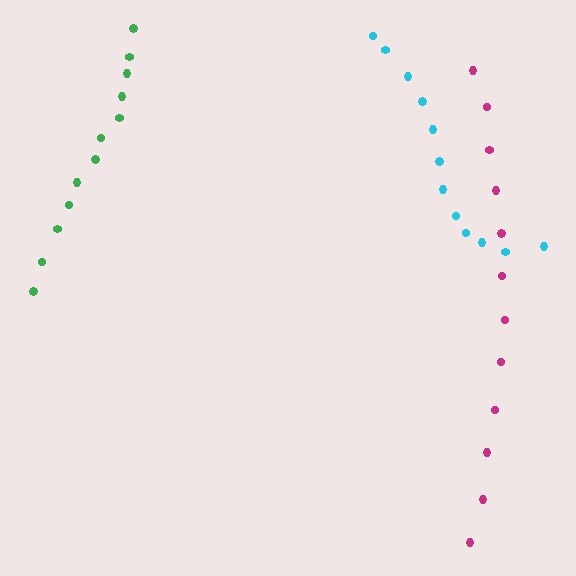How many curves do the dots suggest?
There are 3 distinct paths.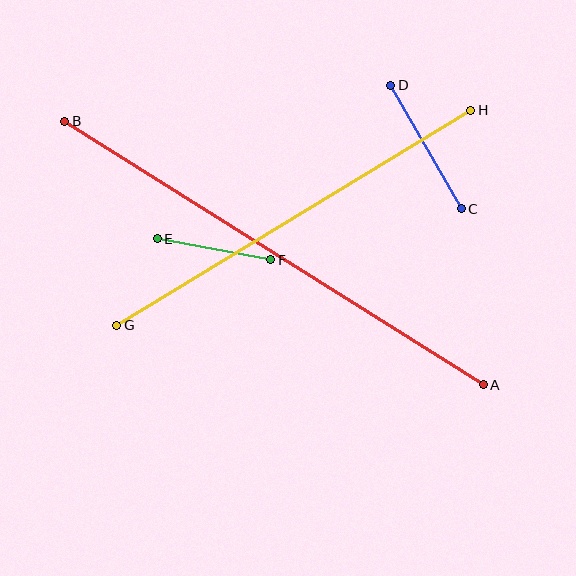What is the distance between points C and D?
The distance is approximately 142 pixels.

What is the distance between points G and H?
The distance is approximately 414 pixels.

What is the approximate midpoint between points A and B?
The midpoint is at approximately (274, 253) pixels.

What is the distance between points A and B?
The distance is approximately 494 pixels.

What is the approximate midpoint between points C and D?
The midpoint is at approximately (426, 147) pixels.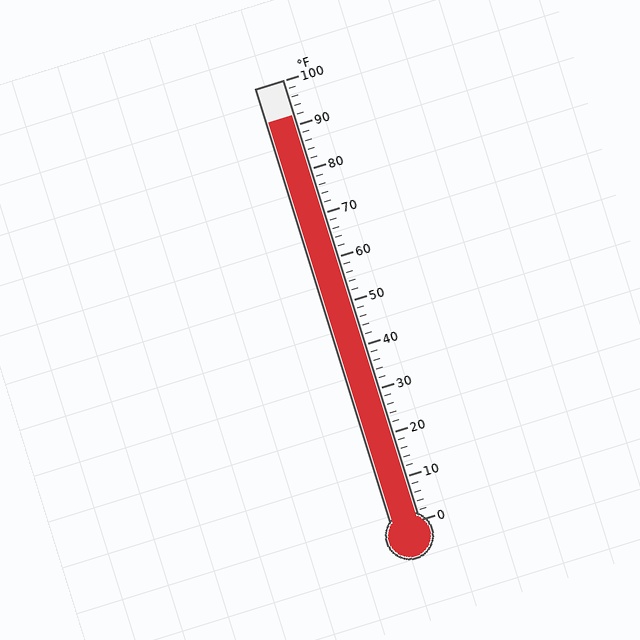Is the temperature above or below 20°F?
The temperature is above 20°F.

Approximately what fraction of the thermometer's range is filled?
The thermometer is filled to approximately 90% of its range.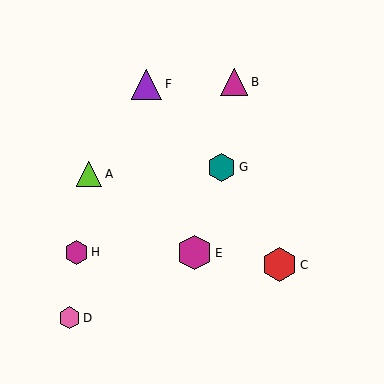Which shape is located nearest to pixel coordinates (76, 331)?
The pink hexagon (labeled D) at (70, 318) is nearest to that location.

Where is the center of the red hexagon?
The center of the red hexagon is at (280, 265).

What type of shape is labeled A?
Shape A is a lime triangle.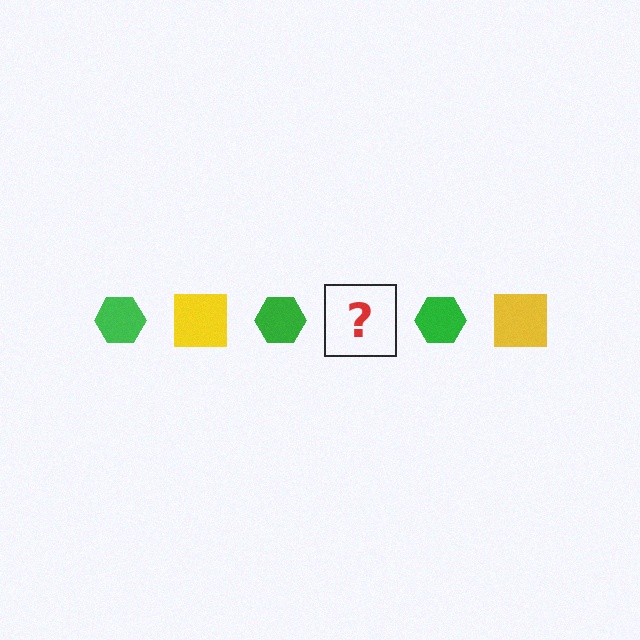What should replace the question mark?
The question mark should be replaced with a yellow square.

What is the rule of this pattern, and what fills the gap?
The rule is that the pattern alternates between green hexagon and yellow square. The gap should be filled with a yellow square.